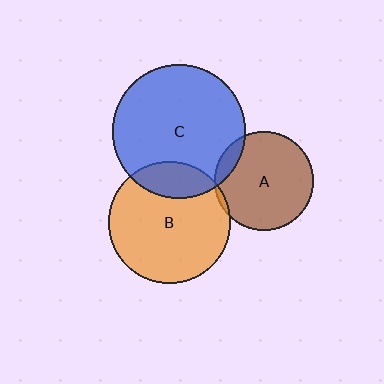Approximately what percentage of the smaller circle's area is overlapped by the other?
Approximately 20%.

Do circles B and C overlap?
Yes.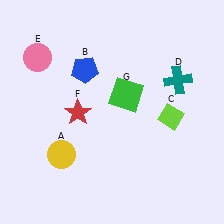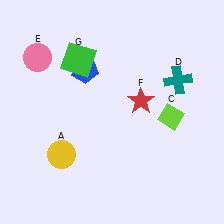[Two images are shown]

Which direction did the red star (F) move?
The red star (F) moved right.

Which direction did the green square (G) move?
The green square (G) moved left.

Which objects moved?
The objects that moved are: the red star (F), the green square (G).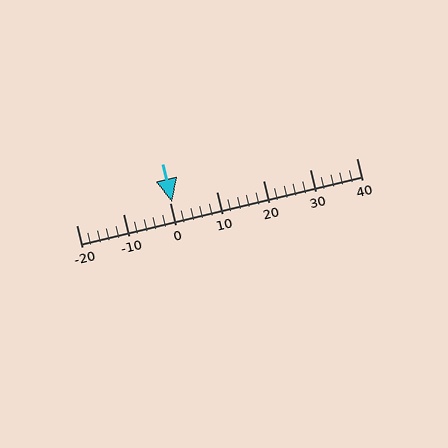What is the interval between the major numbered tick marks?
The major tick marks are spaced 10 units apart.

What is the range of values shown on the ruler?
The ruler shows values from -20 to 40.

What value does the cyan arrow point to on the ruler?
The cyan arrow points to approximately 0.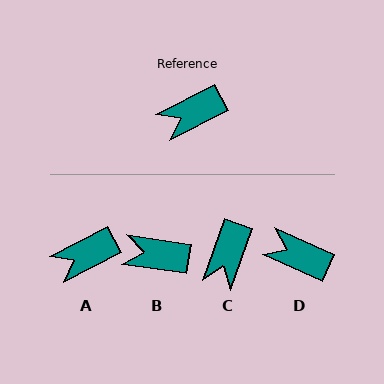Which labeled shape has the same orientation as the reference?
A.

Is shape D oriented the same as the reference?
No, it is off by about 52 degrees.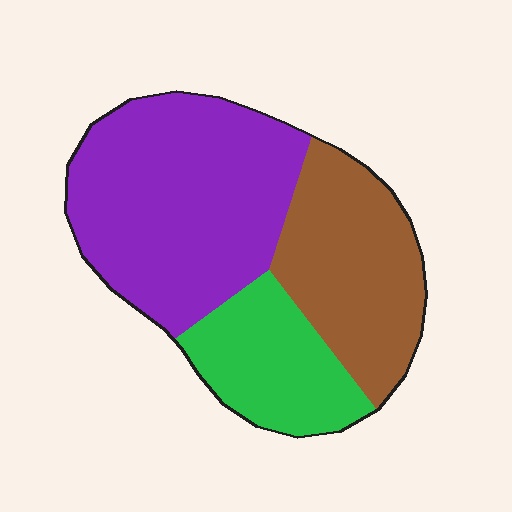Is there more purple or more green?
Purple.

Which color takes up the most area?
Purple, at roughly 50%.